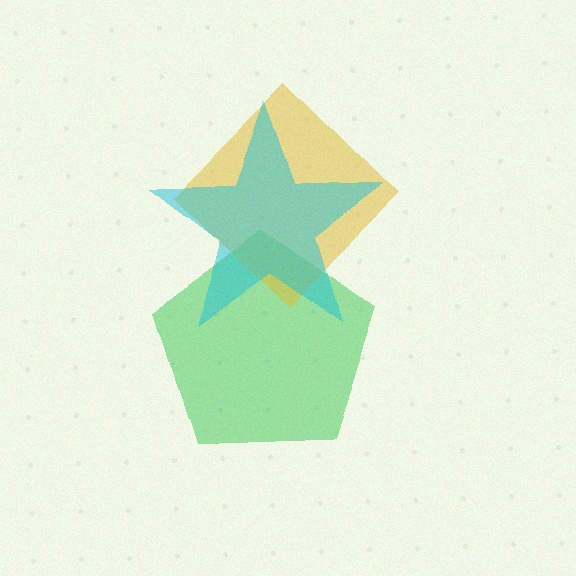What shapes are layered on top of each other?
The layered shapes are: a green pentagon, a yellow diamond, a cyan star.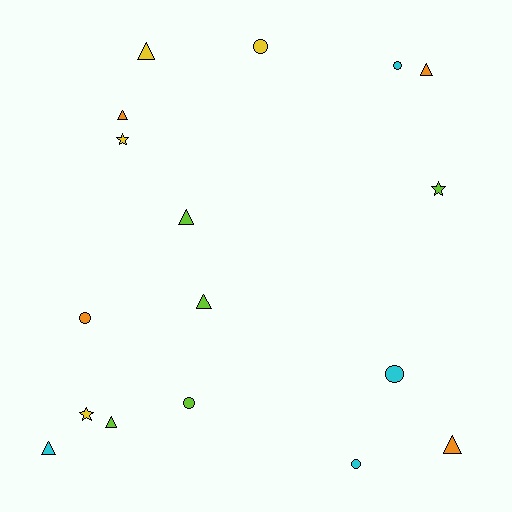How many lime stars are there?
There is 1 lime star.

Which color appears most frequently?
Lime, with 5 objects.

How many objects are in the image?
There are 17 objects.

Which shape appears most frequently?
Triangle, with 8 objects.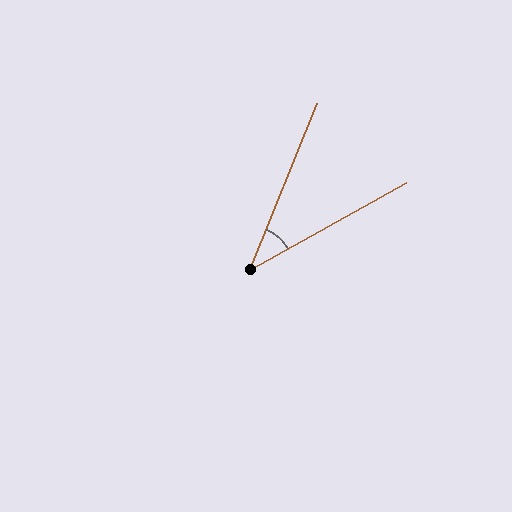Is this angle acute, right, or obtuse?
It is acute.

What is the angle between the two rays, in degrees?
Approximately 39 degrees.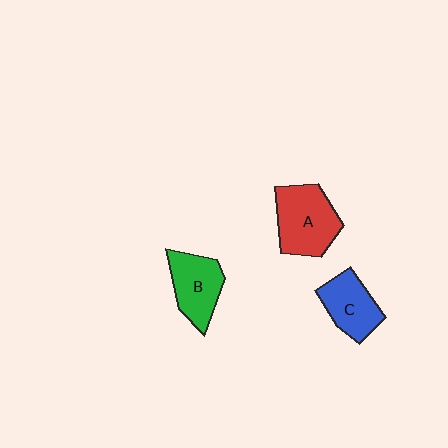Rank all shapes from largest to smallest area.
From largest to smallest: A (red), B (green), C (blue).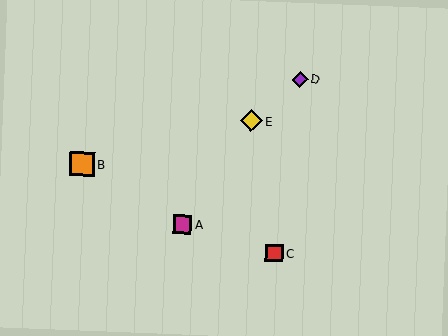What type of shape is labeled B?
Shape B is an orange square.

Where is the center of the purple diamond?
The center of the purple diamond is at (300, 79).